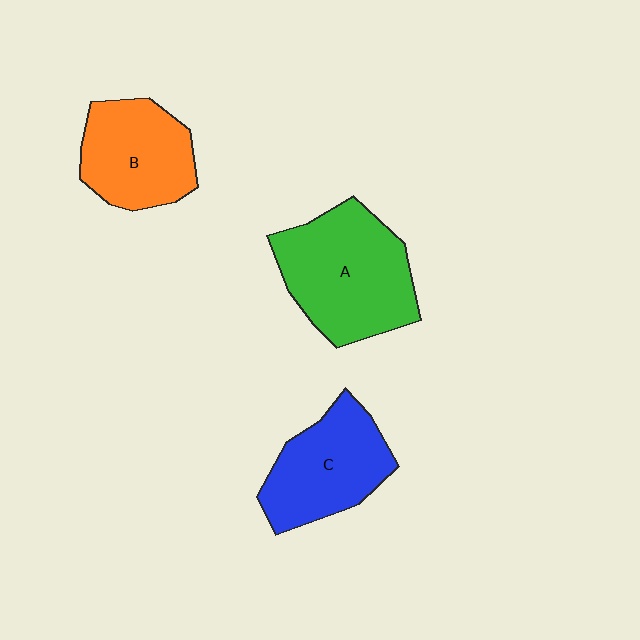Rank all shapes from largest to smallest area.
From largest to smallest: A (green), C (blue), B (orange).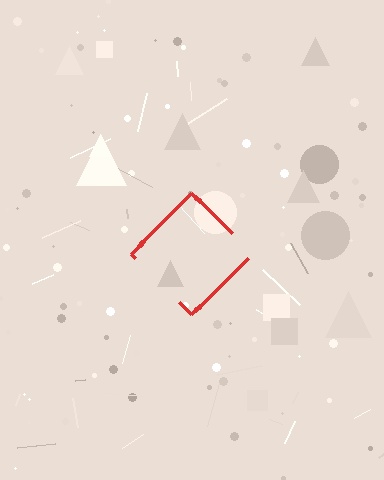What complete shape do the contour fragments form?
The contour fragments form a diamond.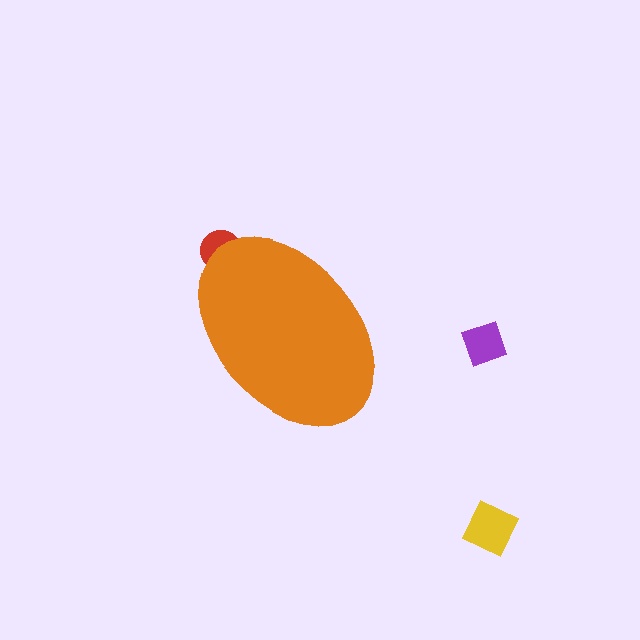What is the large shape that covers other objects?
An orange ellipse.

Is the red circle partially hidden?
Yes, the red circle is partially hidden behind the orange ellipse.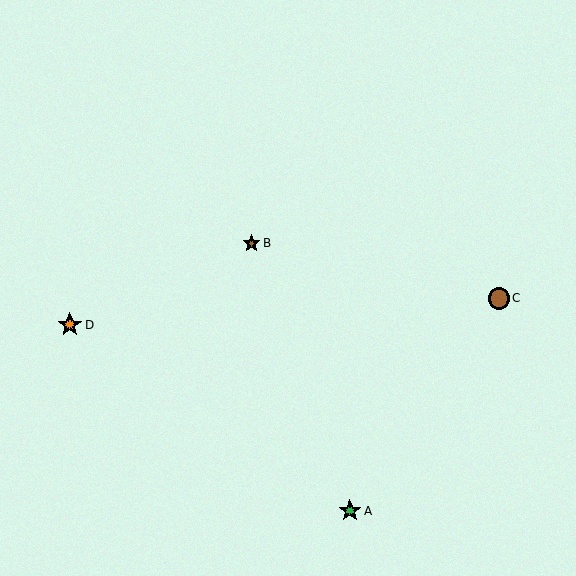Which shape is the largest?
The orange star (labeled D) is the largest.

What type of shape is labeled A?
Shape A is a green star.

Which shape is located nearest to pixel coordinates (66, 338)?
The orange star (labeled D) at (70, 325) is nearest to that location.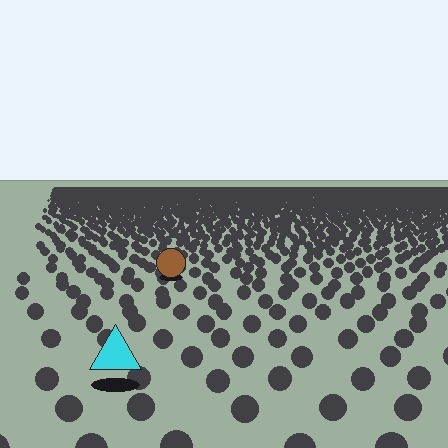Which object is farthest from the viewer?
The brown circle is farthest from the viewer. It appears smaller and the ground texture around it is denser.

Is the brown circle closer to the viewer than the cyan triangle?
No. The cyan triangle is closer — you can tell from the texture gradient: the ground texture is coarser near it.